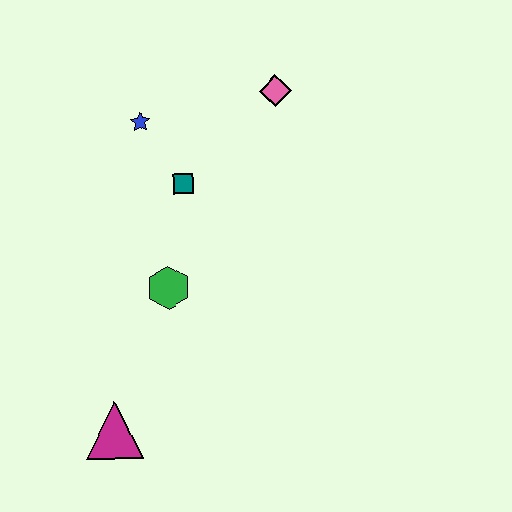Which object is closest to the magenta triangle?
The green hexagon is closest to the magenta triangle.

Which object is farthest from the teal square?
The magenta triangle is farthest from the teal square.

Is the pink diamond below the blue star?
No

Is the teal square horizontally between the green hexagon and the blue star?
No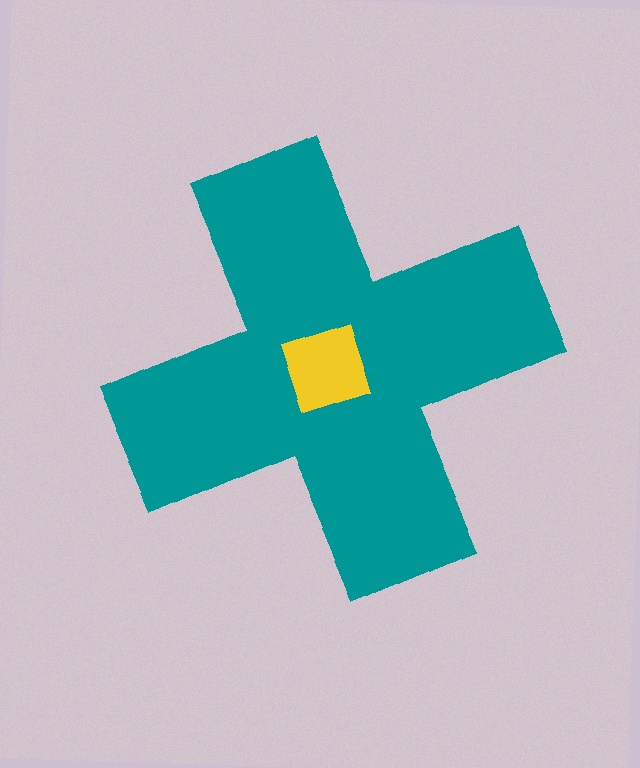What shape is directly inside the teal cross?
The yellow square.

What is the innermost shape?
The yellow square.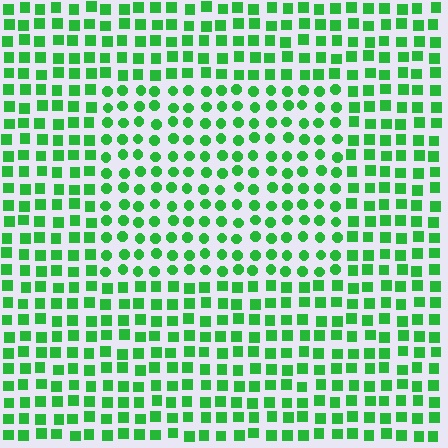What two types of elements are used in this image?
The image uses circles inside the rectangle region and squares outside it.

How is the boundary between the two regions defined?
The boundary is defined by a change in element shape: circles inside vs. squares outside. All elements share the same color and spacing.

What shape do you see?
I see a rectangle.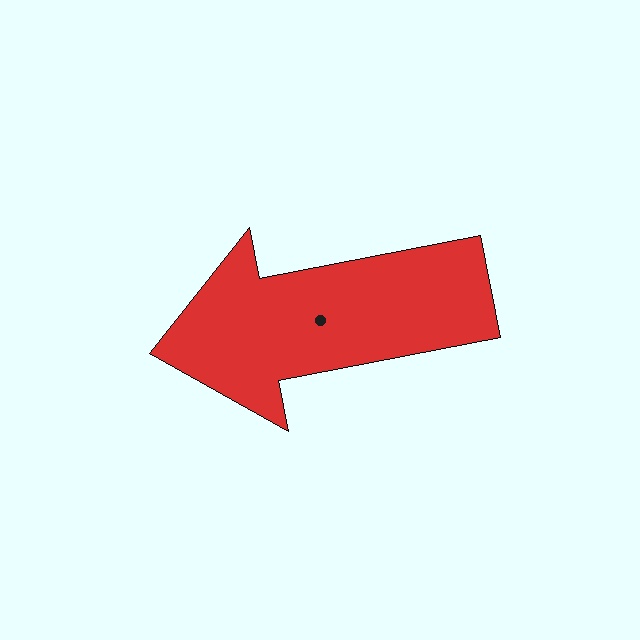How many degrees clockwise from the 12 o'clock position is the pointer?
Approximately 259 degrees.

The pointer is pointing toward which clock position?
Roughly 9 o'clock.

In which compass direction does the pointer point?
West.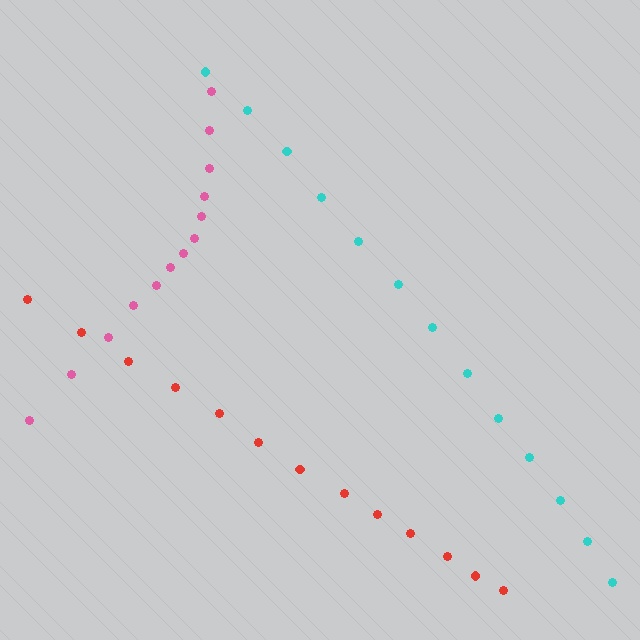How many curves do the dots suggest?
There are 3 distinct paths.